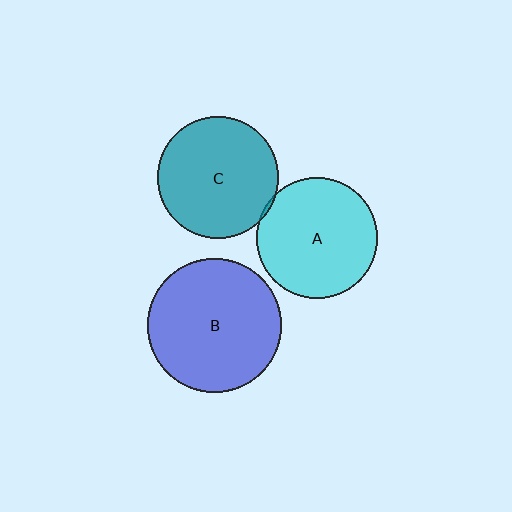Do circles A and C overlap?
Yes.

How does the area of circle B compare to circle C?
Approximately 1.2 times.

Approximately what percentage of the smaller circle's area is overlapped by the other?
Approximately 5%.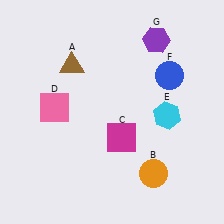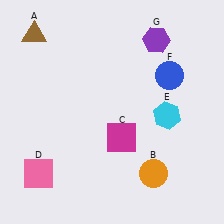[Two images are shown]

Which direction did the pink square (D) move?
The pink square (D) moved down.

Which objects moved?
The objects that moved are: the brown triangle (A), the pink square (D).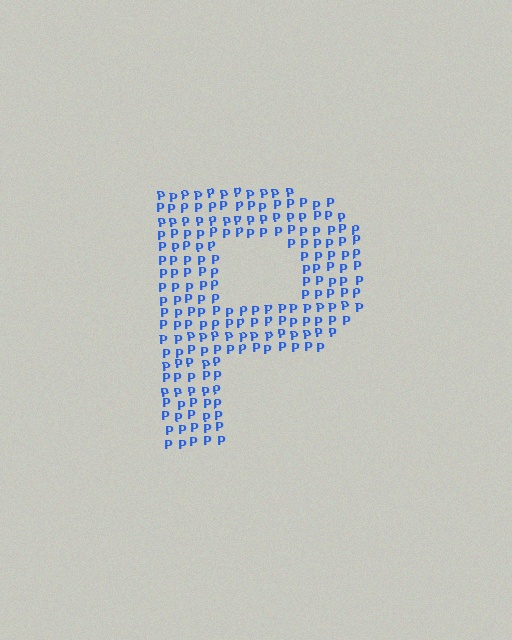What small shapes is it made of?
It is made of small letter P's.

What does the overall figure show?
The overall figure shows the letter P.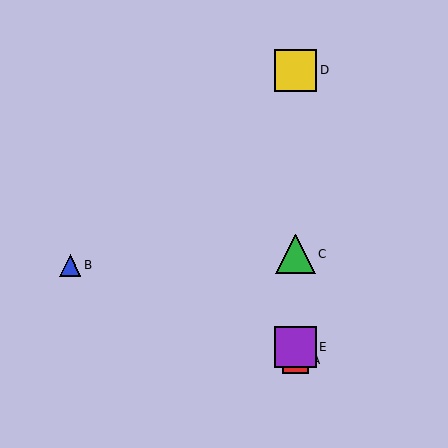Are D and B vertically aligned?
No, D is at x≈296 and B is at x≈70.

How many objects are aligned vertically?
4 objects (A, C, D, E) are aligned vertically.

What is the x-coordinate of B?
Object B is at x≈70.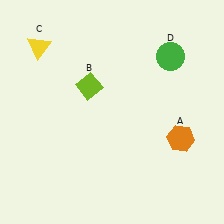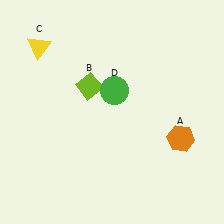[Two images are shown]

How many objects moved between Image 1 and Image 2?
1 object moved between the two images.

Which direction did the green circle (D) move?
The green circle (D) moved left.